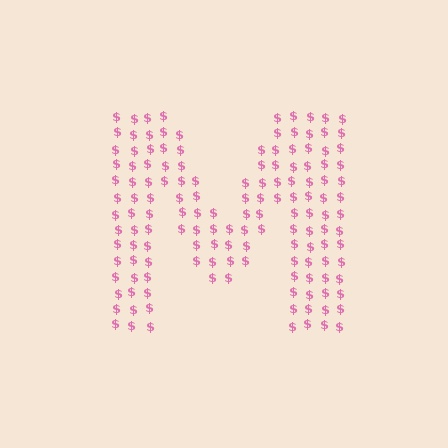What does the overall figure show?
The overall figure shows the letter M.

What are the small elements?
The small elements are dollar signs.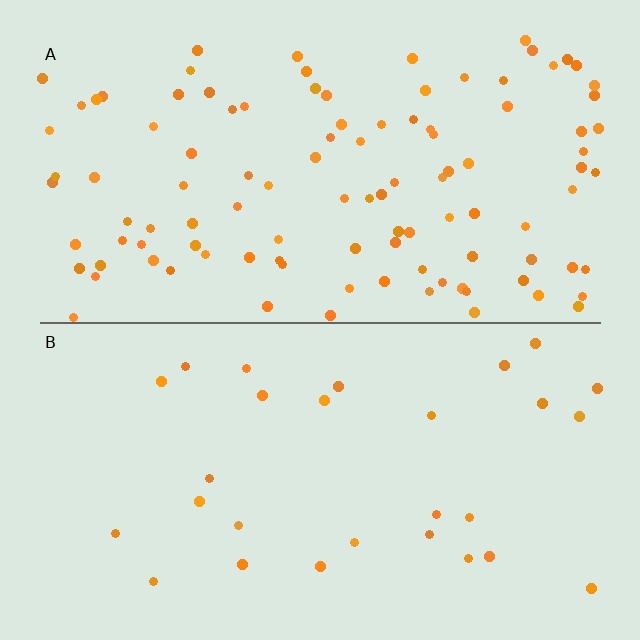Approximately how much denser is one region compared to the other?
Approximately 3.8× — region A over region B.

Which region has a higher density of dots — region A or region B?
A (the top).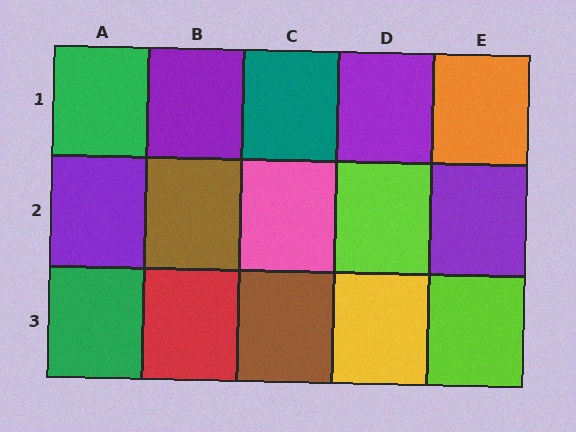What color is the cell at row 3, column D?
Yellow.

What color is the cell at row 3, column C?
Brown.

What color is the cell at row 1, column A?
Green.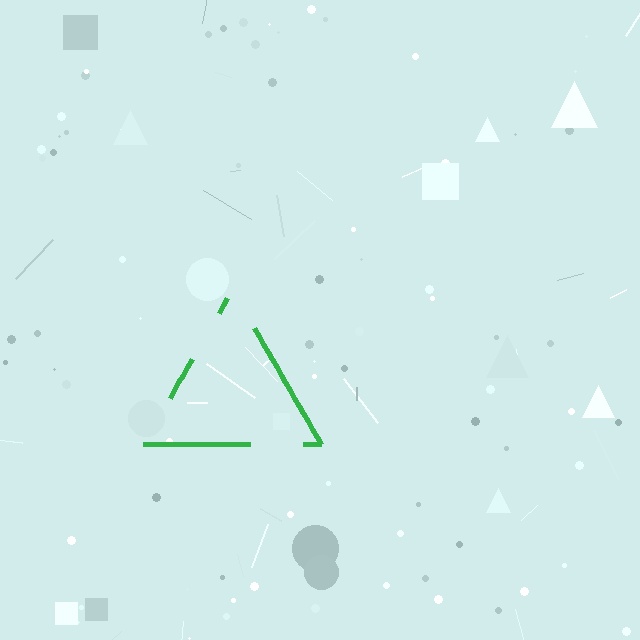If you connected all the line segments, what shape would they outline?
They would outline a triangle.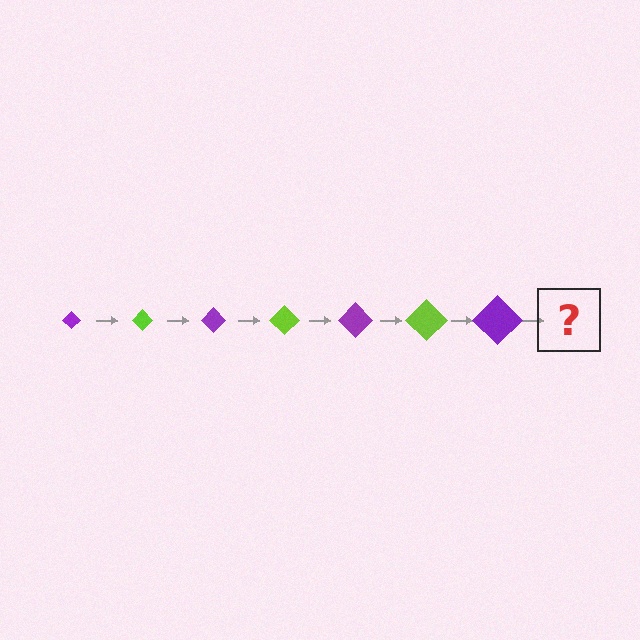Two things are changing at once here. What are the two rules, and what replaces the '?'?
The two rules are that the diamond grows larger each step and the color cycles through purple and lime. The '?' should be a lime diamond, larger than the previous one.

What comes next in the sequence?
The next element should be a lime diamond, larger than the previous one.